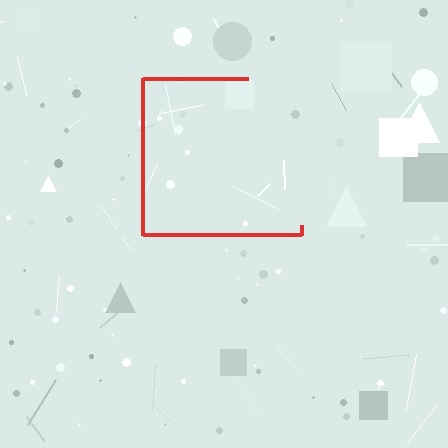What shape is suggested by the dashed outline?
The dashed outline suggests a square.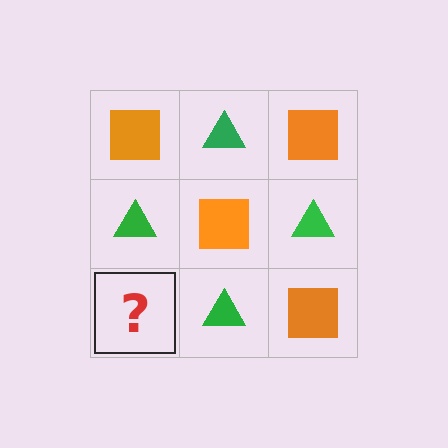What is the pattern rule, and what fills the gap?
The rule is that it alternates orange square and green triangle in a checkerboard pattern. The gap should be filled with an orange square.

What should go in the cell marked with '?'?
The missing cell should contain an orange square.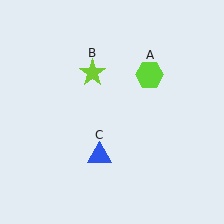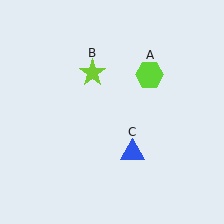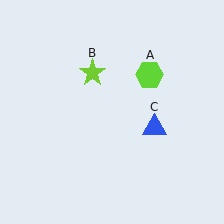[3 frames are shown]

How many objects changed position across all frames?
1 object changed position: blue triangle (object C).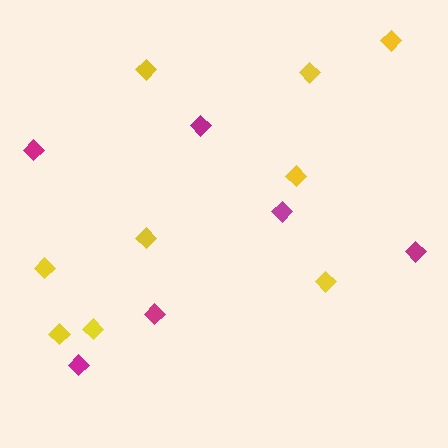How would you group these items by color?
There are 2 groups: one group of yellow diamonds (9) and one group of magenta diamonds (6).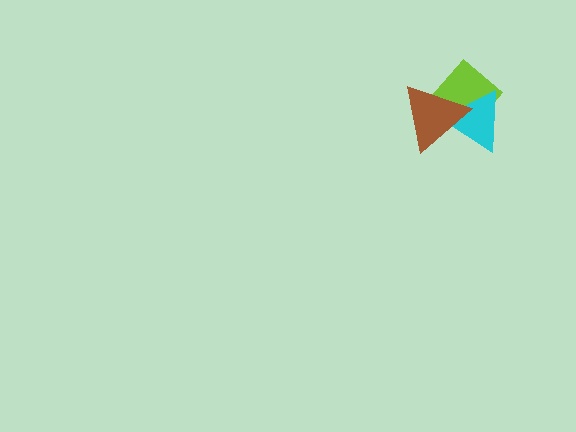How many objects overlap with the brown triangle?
2 objects overlap with the brown triangle.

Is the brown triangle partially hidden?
No, no other shape covers it.